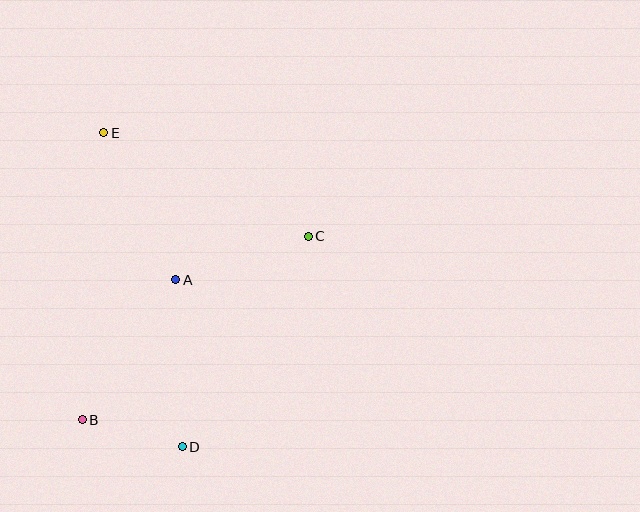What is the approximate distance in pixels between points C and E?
The distance between C and E is approximately 229 pixels.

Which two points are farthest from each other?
Points D and E are farthest from each other.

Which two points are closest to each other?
Points B and D are closest to each other.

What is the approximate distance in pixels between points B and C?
The distance between B and C is approximately 291 pixels.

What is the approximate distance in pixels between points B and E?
The distance between B and E is approximately 288 pixels.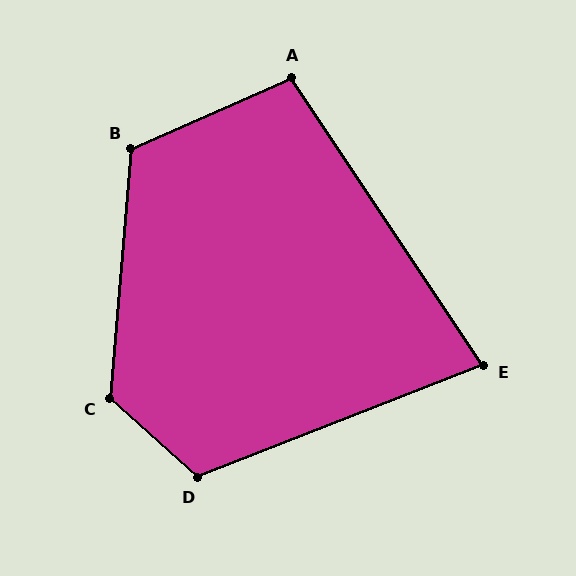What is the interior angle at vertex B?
Approximately 119 degrees (obtuse).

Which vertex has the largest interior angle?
C, at approximately 127 degrees.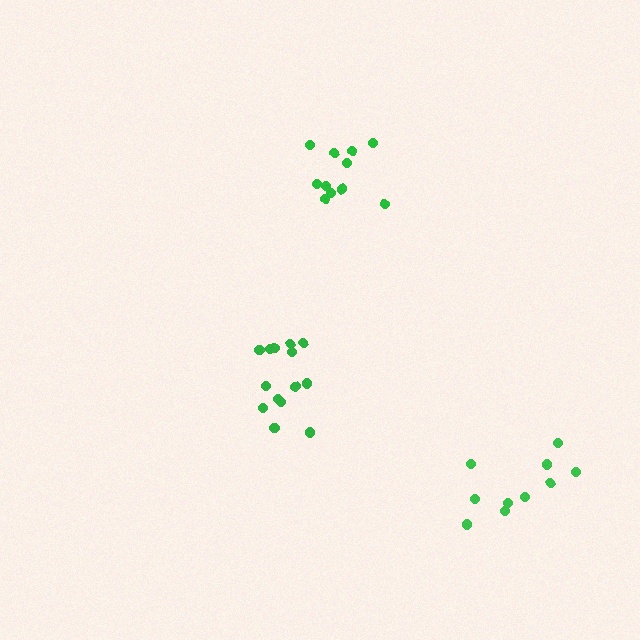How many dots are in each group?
Group 1: 11 dots, Group 2: 10 dots, Group 3: 14 dots (35 total).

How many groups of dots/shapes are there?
There are 3 groups.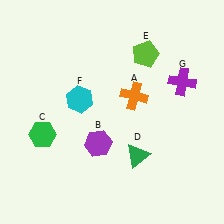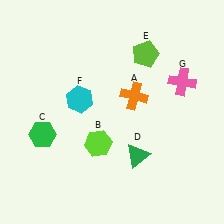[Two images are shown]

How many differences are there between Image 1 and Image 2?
There are 2 differences between the two images.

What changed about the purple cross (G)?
In Image 1, G is purple. In Image 2, it changed to pink.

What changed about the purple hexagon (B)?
In Image 1, B is purple. In Image 2, it changed to lime.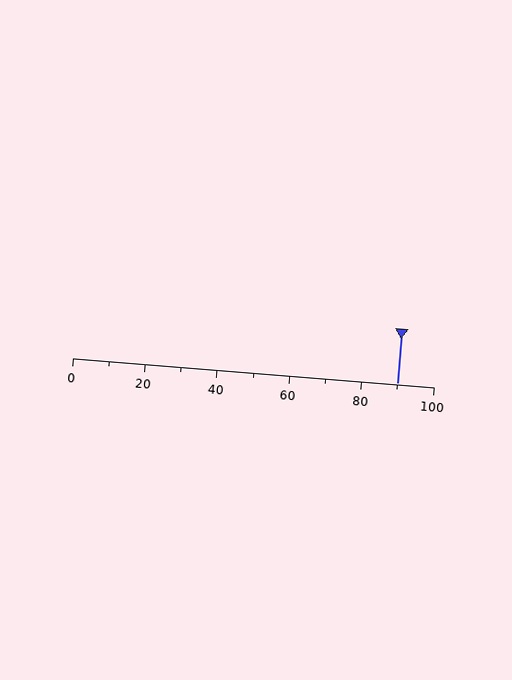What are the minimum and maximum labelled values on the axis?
The axis runs from 0 to 100.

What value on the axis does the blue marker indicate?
The marker indicates approximately 90.